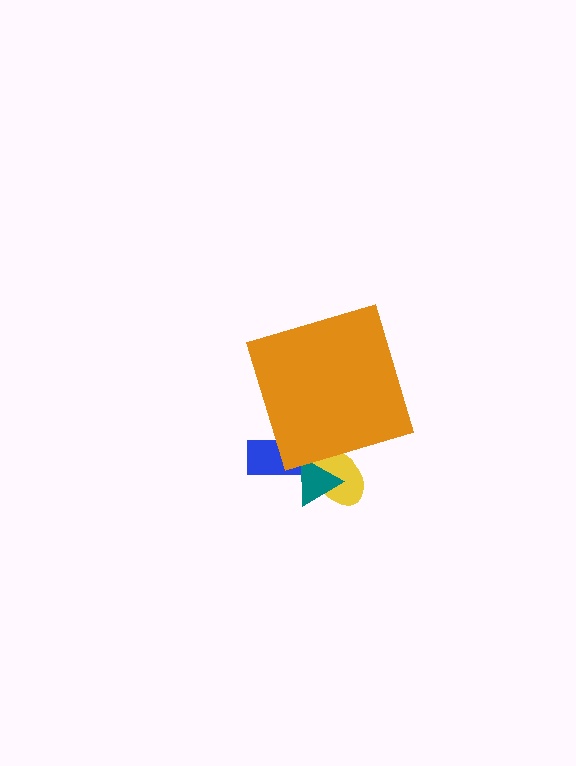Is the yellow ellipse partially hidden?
Yes, the yellow ellipse is partially hidden behind the orange diamond.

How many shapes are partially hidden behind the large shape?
3 shapes are partially hidden.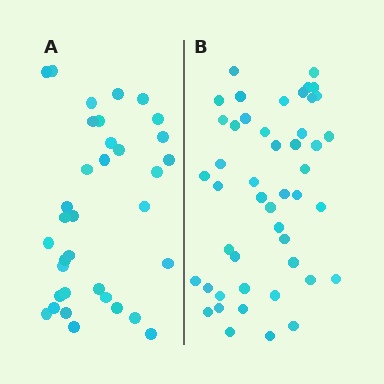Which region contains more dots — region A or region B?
Region B (the right region) has more dots.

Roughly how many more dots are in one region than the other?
Region B has roughly 12 or so more dots than region A.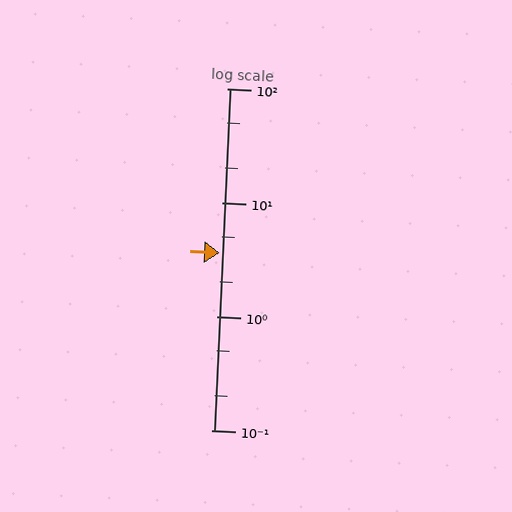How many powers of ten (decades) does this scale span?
The scale spans 3 decades, from 0.1 to 100.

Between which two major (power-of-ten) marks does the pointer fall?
The pointer is between 1 and 10.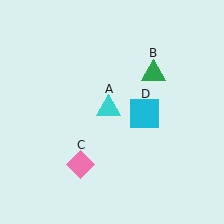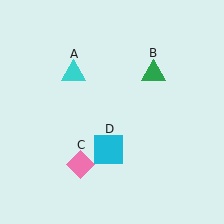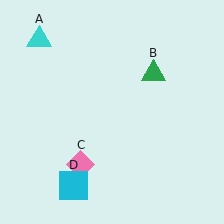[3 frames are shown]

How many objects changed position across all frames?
2 objects changed position: cyan triangle (object A), cyan square (object D).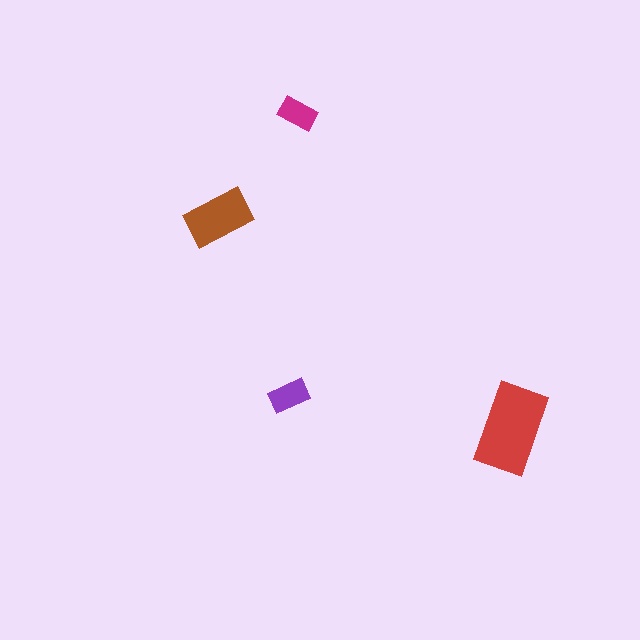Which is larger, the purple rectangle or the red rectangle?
The red one.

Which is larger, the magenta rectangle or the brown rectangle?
The brown one.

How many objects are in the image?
There are 4 objects in the image.